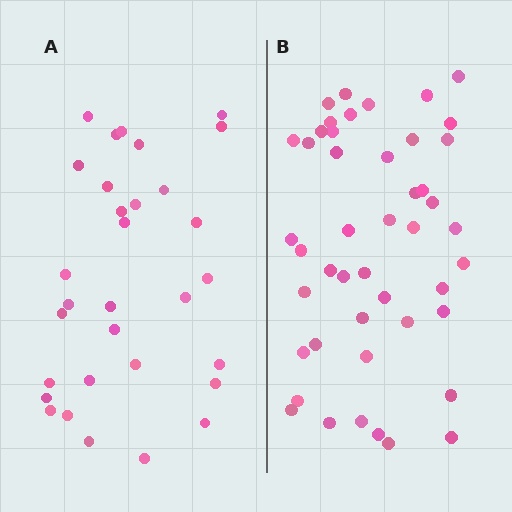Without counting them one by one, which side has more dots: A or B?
Region B (the right region) has more dots.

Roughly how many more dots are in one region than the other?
Region B has approximately 15 more dots than region A.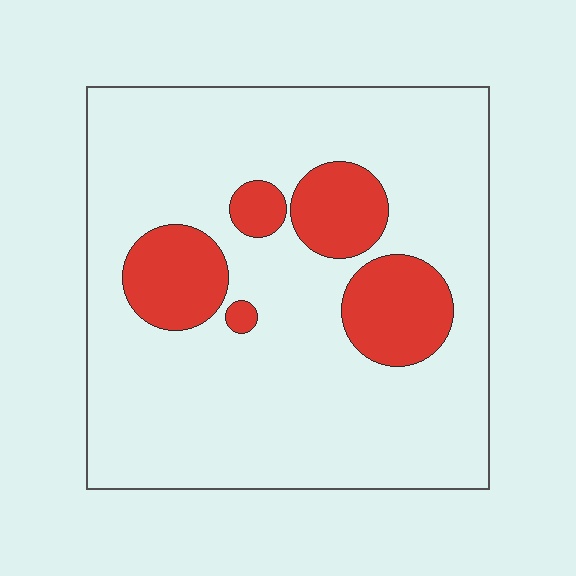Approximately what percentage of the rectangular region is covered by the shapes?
Approximately 20%.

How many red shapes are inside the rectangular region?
5.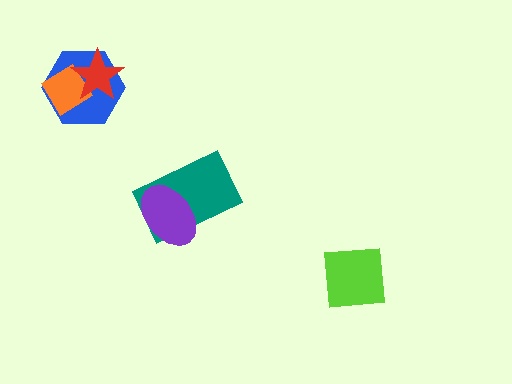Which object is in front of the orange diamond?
The red star is in front of the orange diamond.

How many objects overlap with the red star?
2 objects overlap with the red star.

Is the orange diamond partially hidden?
Yes, it is partially covered by another shape.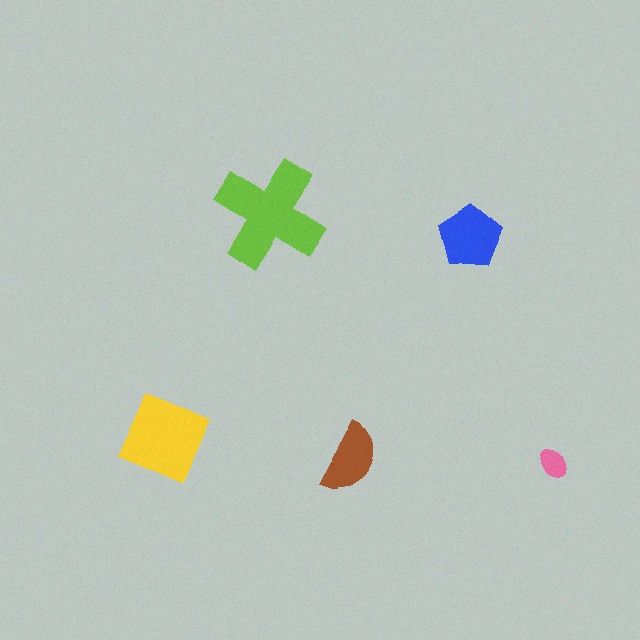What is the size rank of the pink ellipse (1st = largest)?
5th.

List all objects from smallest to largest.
The pink ellipse, the brown semicircle, the blue pentagon, the yellow diamond, the lime cross.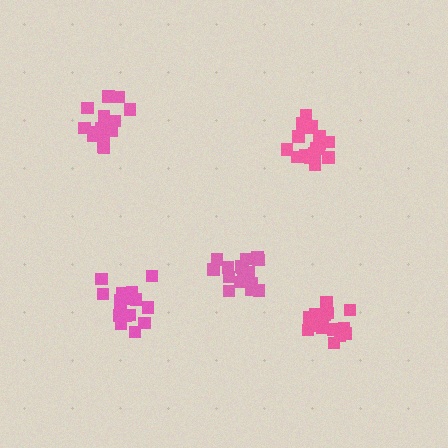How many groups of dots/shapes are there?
There are 5 groups.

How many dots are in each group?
Group 1: 17 dots, Group 2: 15 dots, Group 3: 16 dots, Group 4: 19 dots, Group 5: 18 dots (85 total).